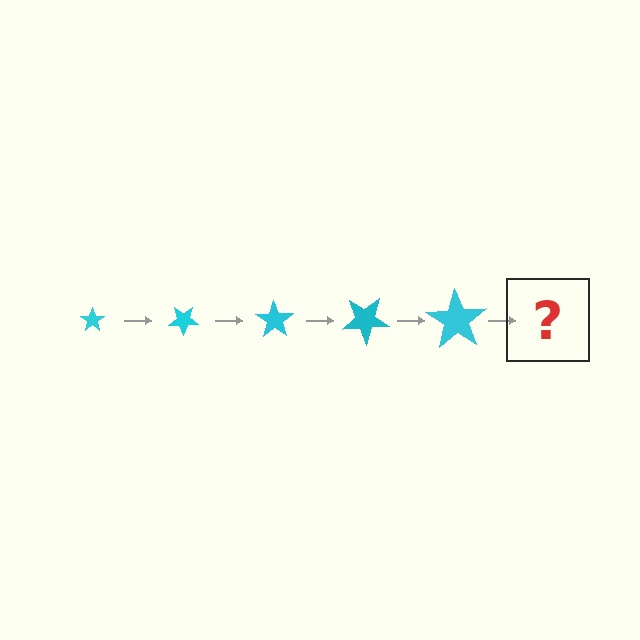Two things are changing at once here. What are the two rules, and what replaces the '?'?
The two rules are that the star grows larger each step and it rotates 35 degrees each step. The '?' should be a star, larger than the previous one and rotated 175 degrees from the start.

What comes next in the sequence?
The next element should be a star, larger than the previous one and rotated 175 degrees from the start.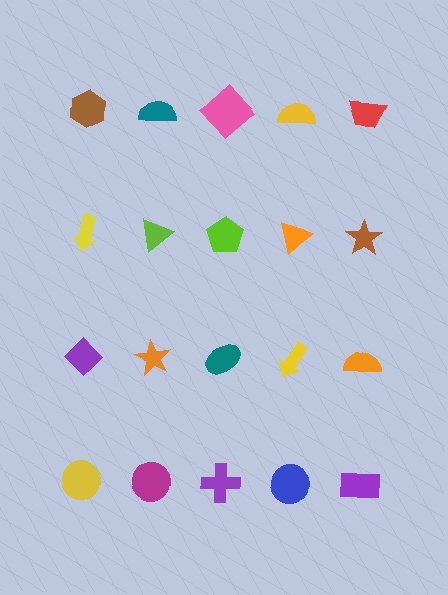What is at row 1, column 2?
A teal semicircle.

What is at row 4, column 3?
A purple cross.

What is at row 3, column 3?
A teal ellipse.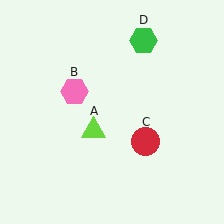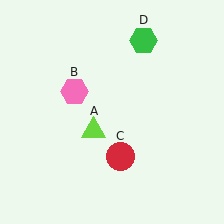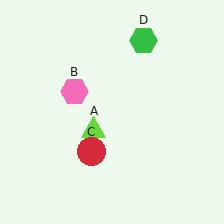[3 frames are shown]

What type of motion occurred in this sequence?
The red circle (object C) rotated clockwise around the center of the scene.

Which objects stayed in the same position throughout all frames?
Lime triangle (object A) and pink hexagon (object B) and green hexagon (object D) remained stationary.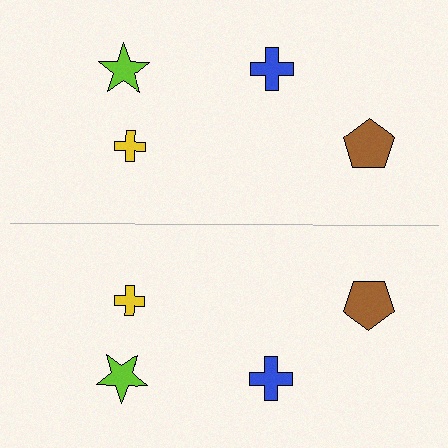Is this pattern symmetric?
Yes, this pattern has bilateral (reflection) symmetry.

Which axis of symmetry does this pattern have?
The pattern has a horizontal axis of symmetry running through the center of the image.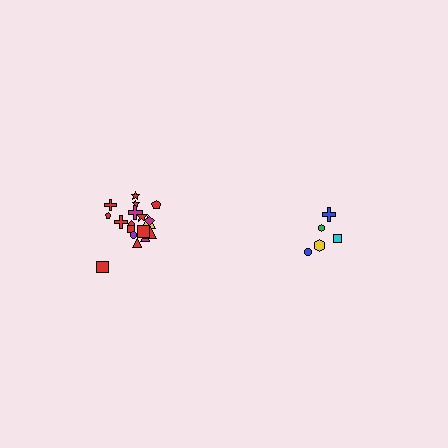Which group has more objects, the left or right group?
The left group.